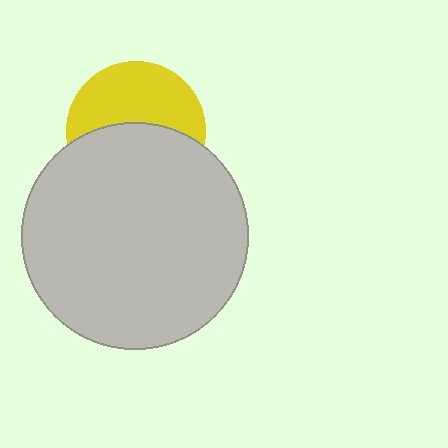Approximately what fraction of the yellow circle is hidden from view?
Roughly 51% of the yellow circle is hidden behind the light gray circle.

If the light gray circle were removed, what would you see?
You would see the complete yellow circle.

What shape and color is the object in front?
The object in front is a light gray circle.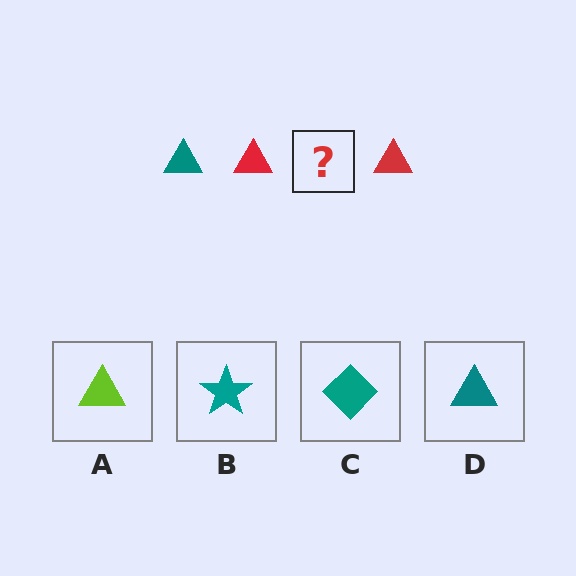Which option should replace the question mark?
Option D.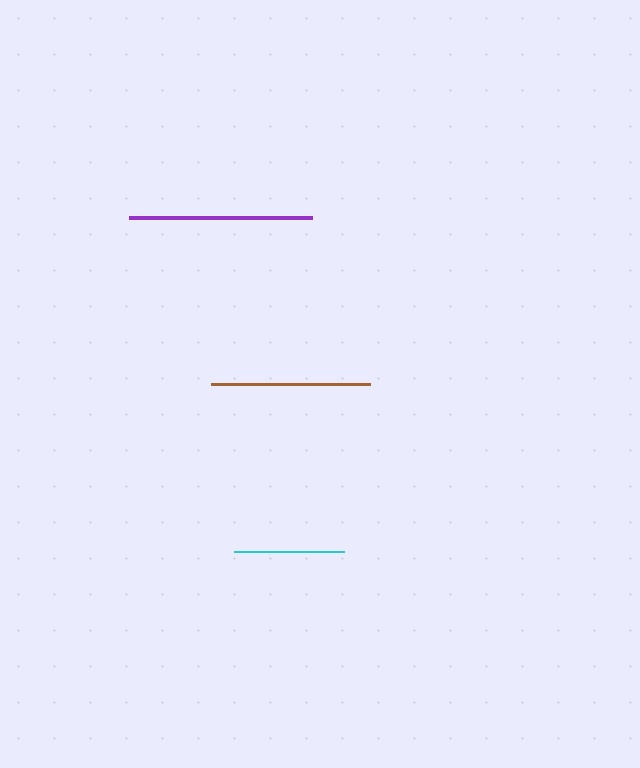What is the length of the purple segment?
The purple segment is approximately 183 pixels long.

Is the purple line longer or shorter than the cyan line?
The purple line is longer than the cyan line.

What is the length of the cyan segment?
The cyan segment is approximately 110 pixels long.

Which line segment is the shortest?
The cyan line is the shortest at approximately 110 pixels.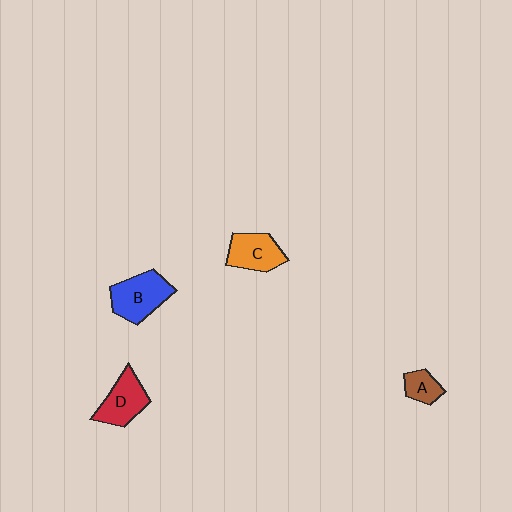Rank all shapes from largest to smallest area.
From largest to smallest: B (blue), D (red), C (orange), A (brown).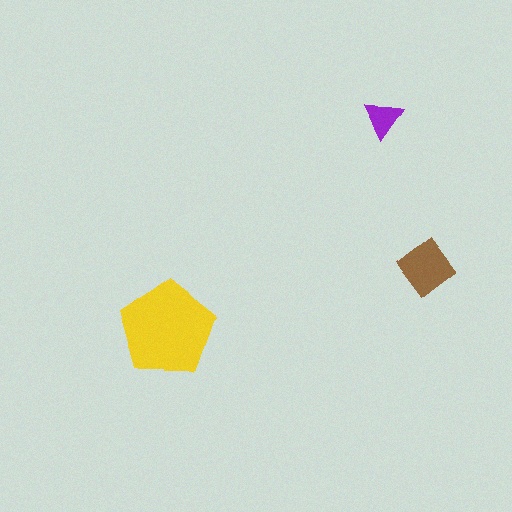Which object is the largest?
The yellow pentagon.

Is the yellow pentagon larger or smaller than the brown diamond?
Larger.